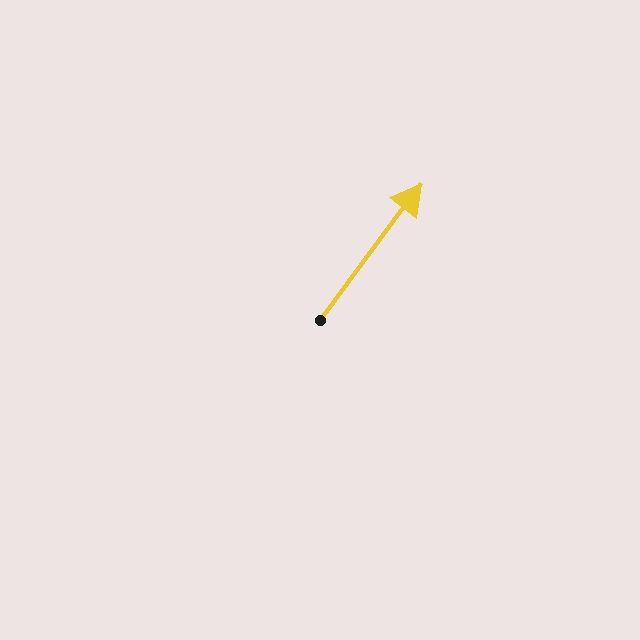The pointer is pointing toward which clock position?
Roughly 1 o'clock.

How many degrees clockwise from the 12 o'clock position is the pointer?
Approximately 37 degrees.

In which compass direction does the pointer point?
Northeast.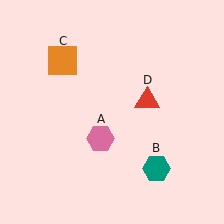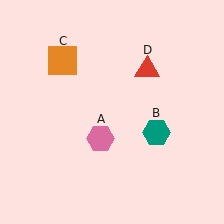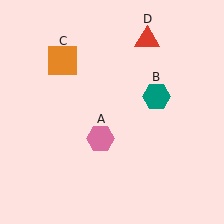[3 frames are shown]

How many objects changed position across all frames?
2 objects changed position: teal hexagon (object B), red triangle (object D).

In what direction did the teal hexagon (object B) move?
The teal hexagon (object B) moved up.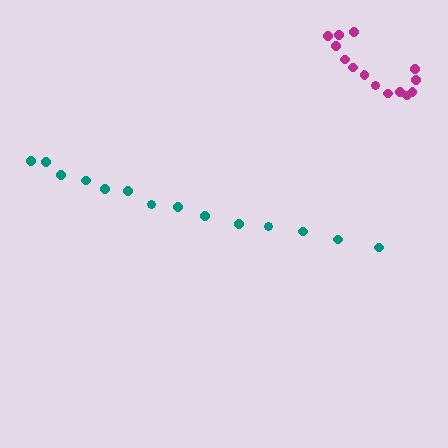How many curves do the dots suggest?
There are 2 distinct paths.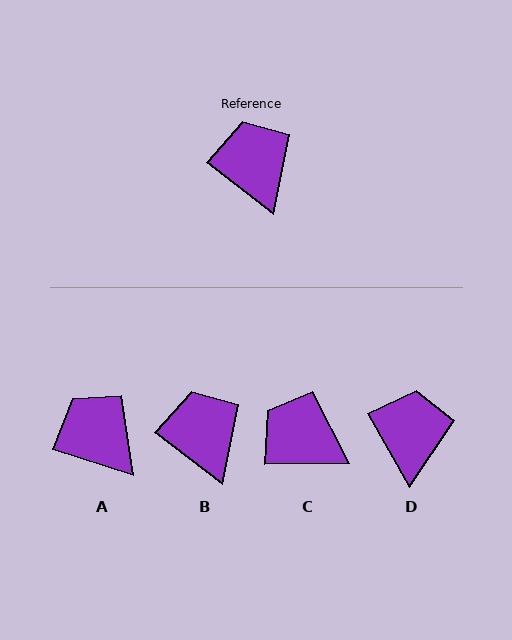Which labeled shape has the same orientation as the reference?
B.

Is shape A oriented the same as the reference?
No, it is off by about 20 degrees.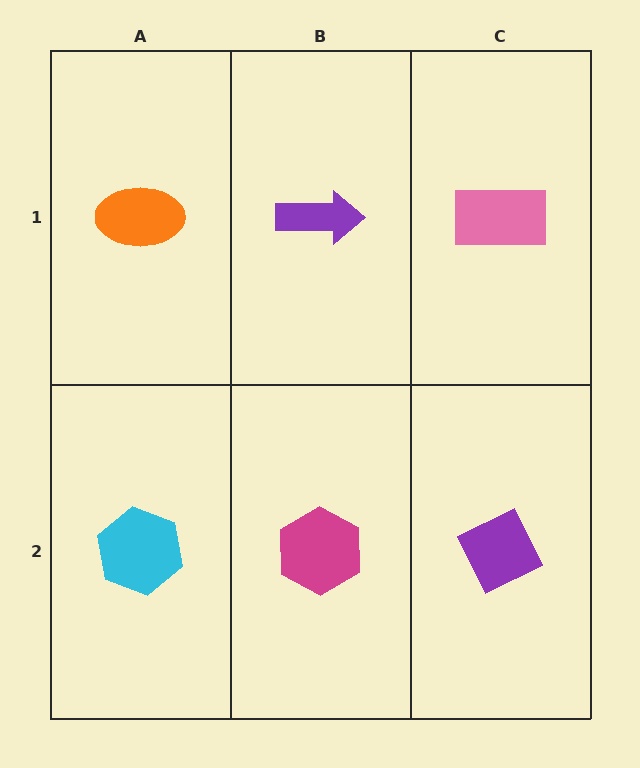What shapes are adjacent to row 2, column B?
A purple arrow (row 1, column B), a cyan hexagon (row 2, column A), a purple diamond (row 2, column C).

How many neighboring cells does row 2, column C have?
2.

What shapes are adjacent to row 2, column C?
A pink rectangle (row 1, column C), a magenta hexagon (row 2, column B).